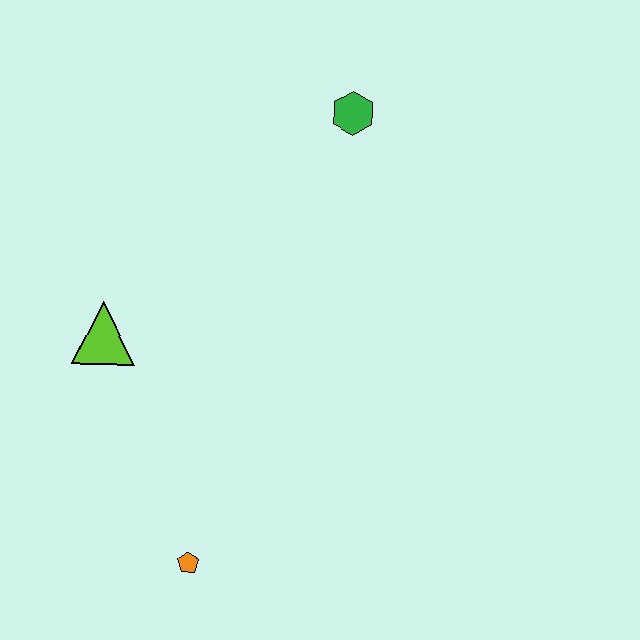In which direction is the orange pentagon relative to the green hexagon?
The orange pentagon is below the green hexagon.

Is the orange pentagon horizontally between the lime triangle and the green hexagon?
Yes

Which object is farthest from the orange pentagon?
The green hexagon is farthest from the orange pentagon.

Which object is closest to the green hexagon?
The lime triangle is closest to the green hexagon.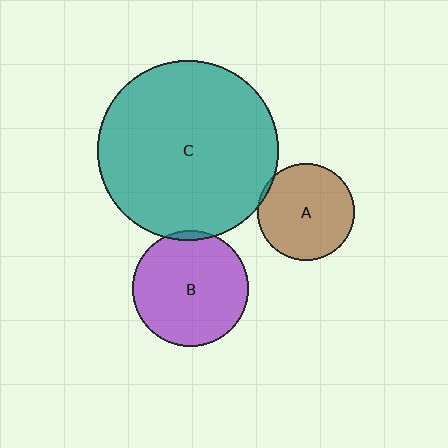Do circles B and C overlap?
Yes.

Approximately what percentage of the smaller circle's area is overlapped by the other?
Approximately 5%.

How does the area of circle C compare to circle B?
Approximately 2.4 times.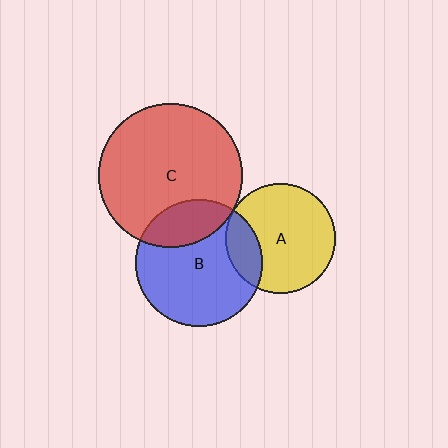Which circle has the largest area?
Circle C (red).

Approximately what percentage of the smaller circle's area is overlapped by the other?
Approximately 5%.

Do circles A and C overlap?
Yes.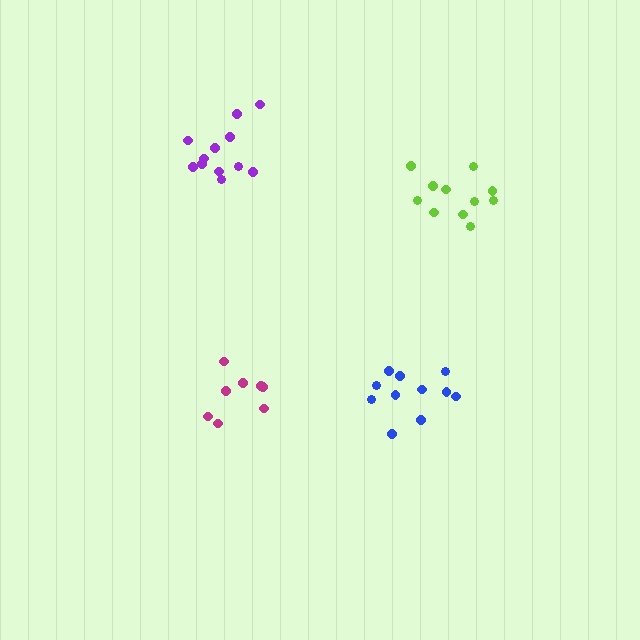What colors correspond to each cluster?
The clusters are colored: magenta, lime, purple, blue.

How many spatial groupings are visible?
There are 4 spatial groupings.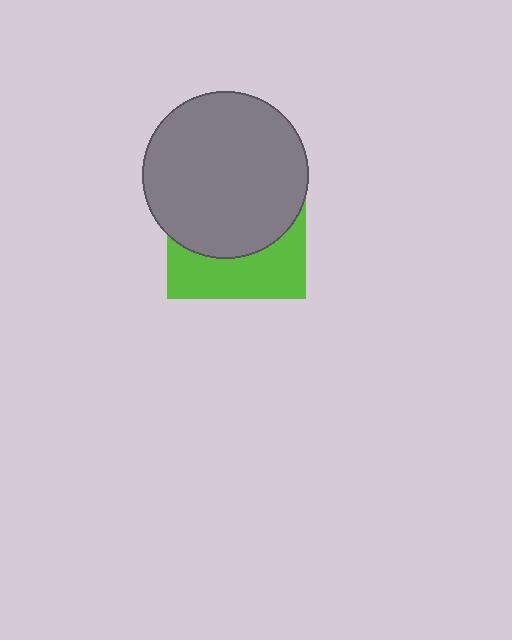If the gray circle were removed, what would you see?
You would see the complete lime square.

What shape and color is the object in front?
The object in front is a gray circle.